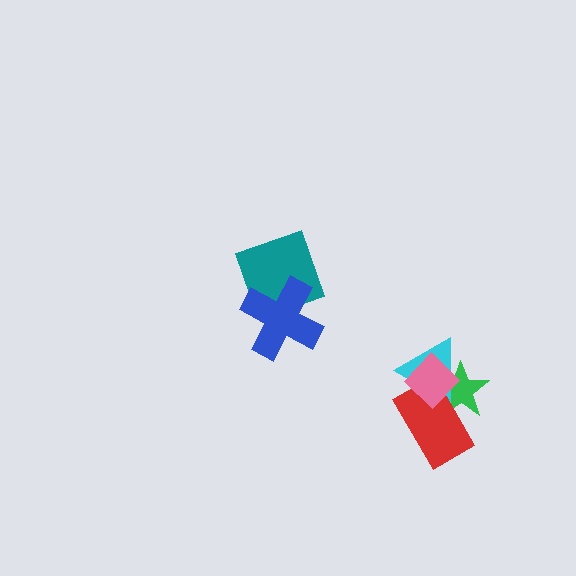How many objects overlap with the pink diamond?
3 objects overlap with the pink diamond.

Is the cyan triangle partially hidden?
Yes, it is partially covered by another shape.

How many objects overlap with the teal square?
1 object overlaps with the teal square.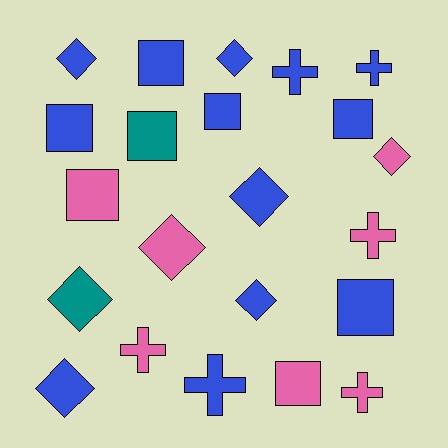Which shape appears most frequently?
Square, with 8 objects.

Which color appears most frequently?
Blue, with 13 objects.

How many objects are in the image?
There are 22 objects.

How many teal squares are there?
There is 1 teal square.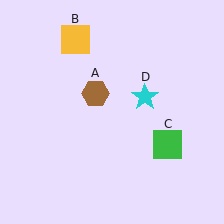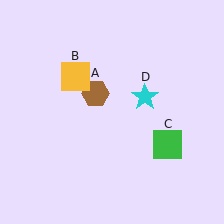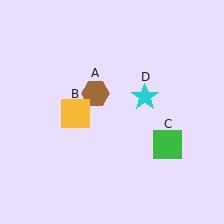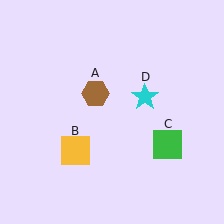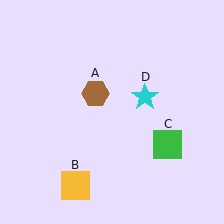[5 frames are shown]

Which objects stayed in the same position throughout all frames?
Brown hexagon (object A) and green square (object C) and cyan star (object D) remained stationary.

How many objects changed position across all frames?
1 object changed position: yellow square (object B).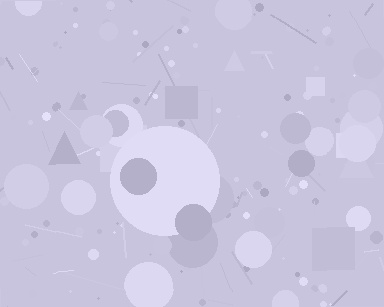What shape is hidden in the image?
A circle is hidden in the image.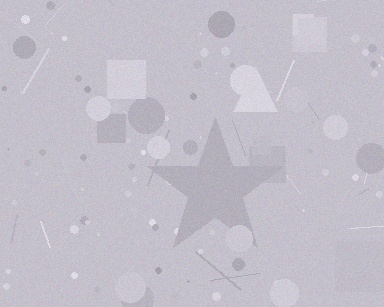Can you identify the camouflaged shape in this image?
The camouflaged shape is a star.